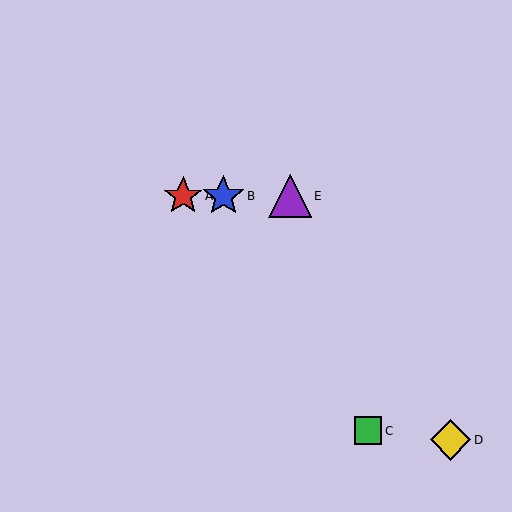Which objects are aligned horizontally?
Objects A, B, E are aligned horizontally.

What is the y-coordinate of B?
Object B is at y≈196.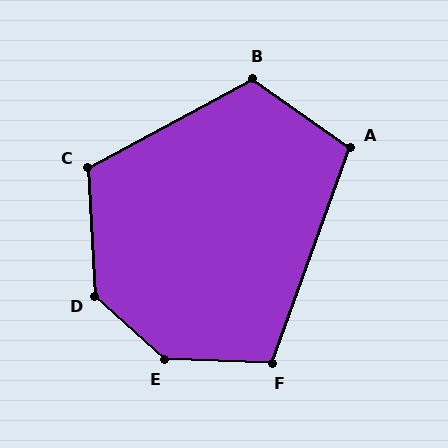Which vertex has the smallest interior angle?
A, at approximately 105 degrees.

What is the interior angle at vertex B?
Approximately 117 degrees (obtuse).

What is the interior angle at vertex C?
Approximately 115 degrees (obtuse).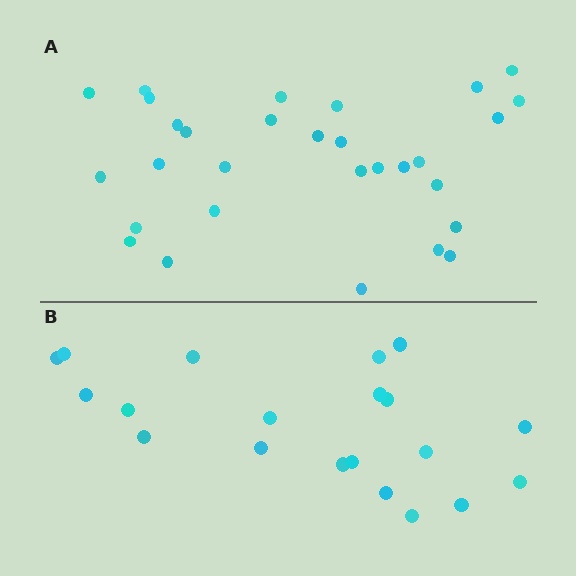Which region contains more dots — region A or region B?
Region A (the top region) has more dots.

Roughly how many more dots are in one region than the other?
Region A has roughly 10 or so more dots than region B.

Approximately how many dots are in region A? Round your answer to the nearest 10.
About 30 dots.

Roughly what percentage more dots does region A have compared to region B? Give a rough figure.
About 50% more.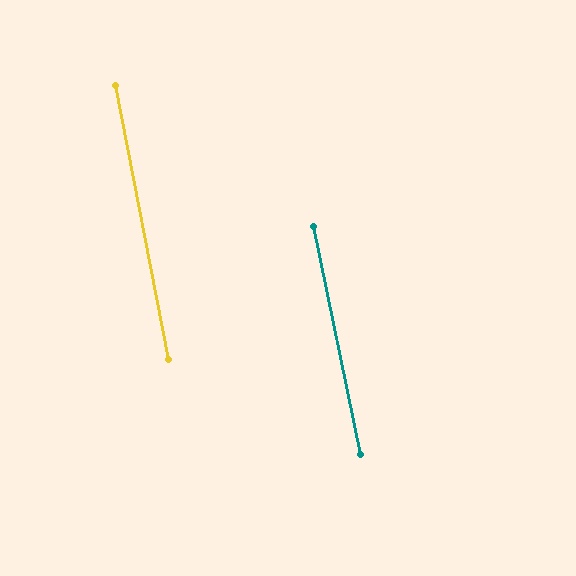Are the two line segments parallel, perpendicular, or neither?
Parallel — their directions differ by only 0.7°.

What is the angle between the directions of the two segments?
Approximately 1 degree.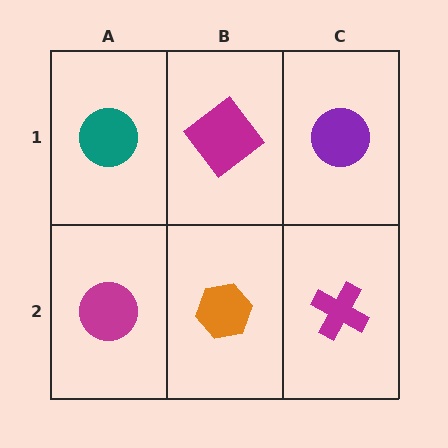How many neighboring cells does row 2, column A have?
2.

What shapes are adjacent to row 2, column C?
A purple circle (row 1, column C), an orange hexagon (row 2, column B).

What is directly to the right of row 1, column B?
A purple circle.